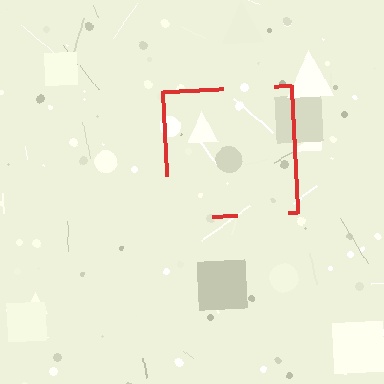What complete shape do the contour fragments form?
The contour fragments form a square.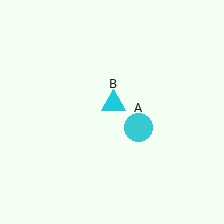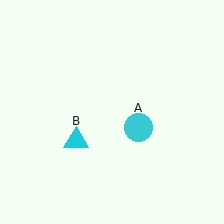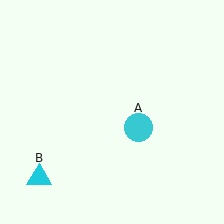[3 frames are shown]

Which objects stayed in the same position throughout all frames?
Cyan circle (object A) remained stationary.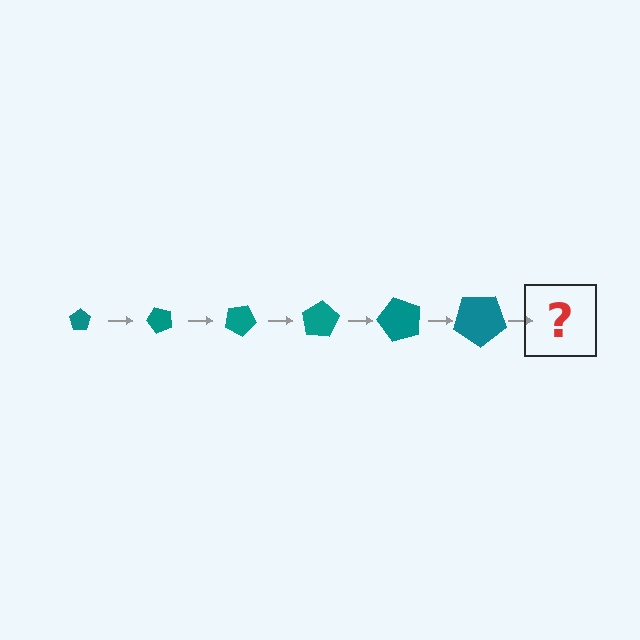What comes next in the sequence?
The next element should be a pentagon, larger than the previous one and rotated 300 degrees from the start.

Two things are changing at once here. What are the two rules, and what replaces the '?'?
The two rules are that the pentagon grows larger each step and it rotates 50 degrees each step. The '?' should be a pentagon, larger than the previous one and rotated 300 degrees from the start.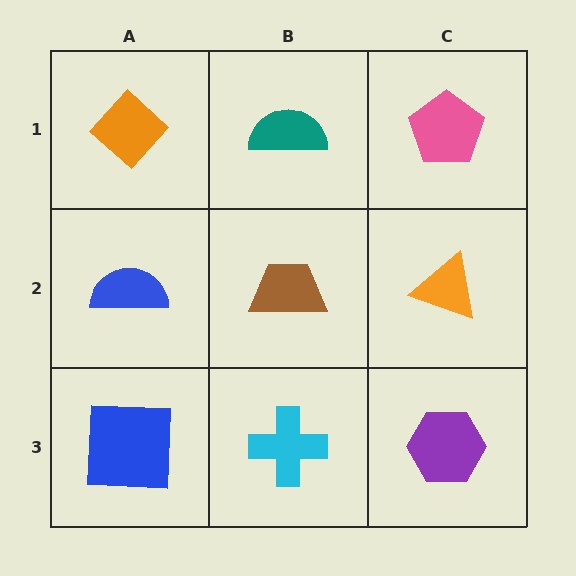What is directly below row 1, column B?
A brown trapezoid.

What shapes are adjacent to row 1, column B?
A brown trapezoid (row 2, column B), an orange diamond (row 1, column A), a pink pentagon (row 1, column C).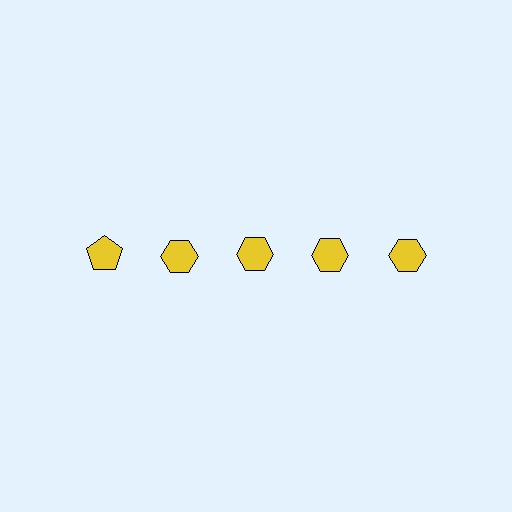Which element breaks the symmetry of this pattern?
The yellow pentagon in the top row, leftmost column breaks the symmetry. All other shapes are yellow hexagons.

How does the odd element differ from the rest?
It has a different shape: pentagon instead of hexagon.